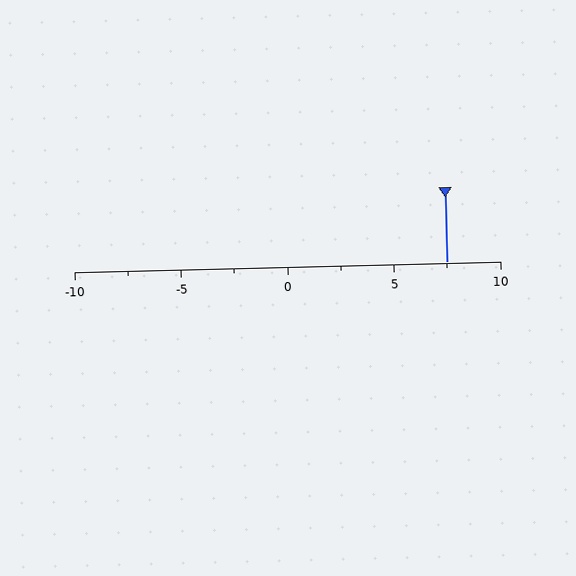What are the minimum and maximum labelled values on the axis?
The axis runs from -10 to 10.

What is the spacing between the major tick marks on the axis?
The major ticks are spaced 5 apart.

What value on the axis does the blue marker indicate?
The marker indicates approximately 7.5.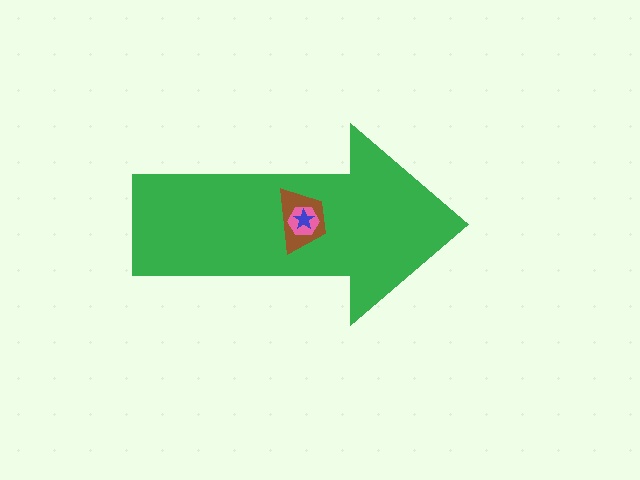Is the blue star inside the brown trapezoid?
Yes.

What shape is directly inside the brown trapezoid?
The pink hexagon.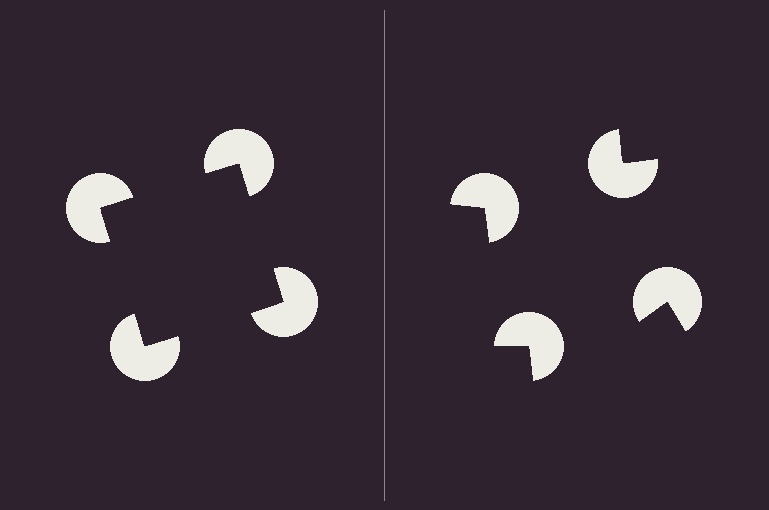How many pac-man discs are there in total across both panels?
8 — 4 on each side.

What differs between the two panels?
The pac-man discs are positioned identically on both sides; only the wedge orientations differ. On the left they align to a square; on the right they are misaligned.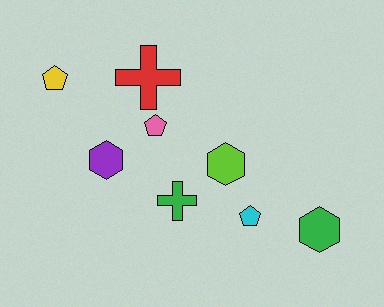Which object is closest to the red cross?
The pink pentagon is closest to the red cross.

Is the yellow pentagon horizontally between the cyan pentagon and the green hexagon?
No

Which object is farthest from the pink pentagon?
The green hexagon is farthest from the pink pentagon.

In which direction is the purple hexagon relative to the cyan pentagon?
The purple hexagon is to the left of the cyan pentagon.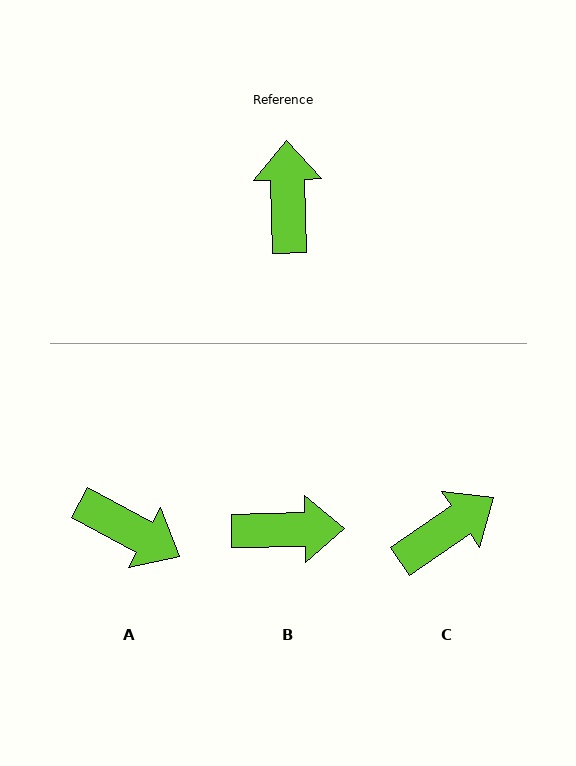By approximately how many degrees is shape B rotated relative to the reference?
Approximately 90 degrees clockwise.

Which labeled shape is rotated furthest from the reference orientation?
A, about 120 degrees away.